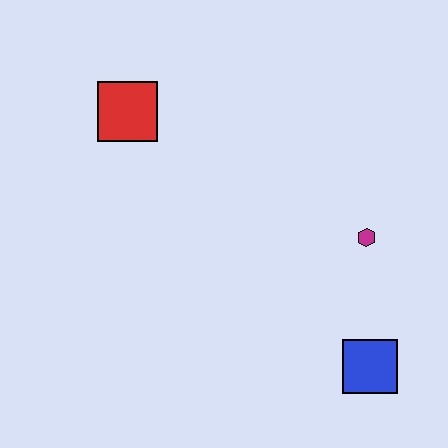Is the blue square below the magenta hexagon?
Yes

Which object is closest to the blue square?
The magenta hexagon is closest to the blue square.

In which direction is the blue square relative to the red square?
The blue square is below the red square.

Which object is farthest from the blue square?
The red square is farthest from the blue square.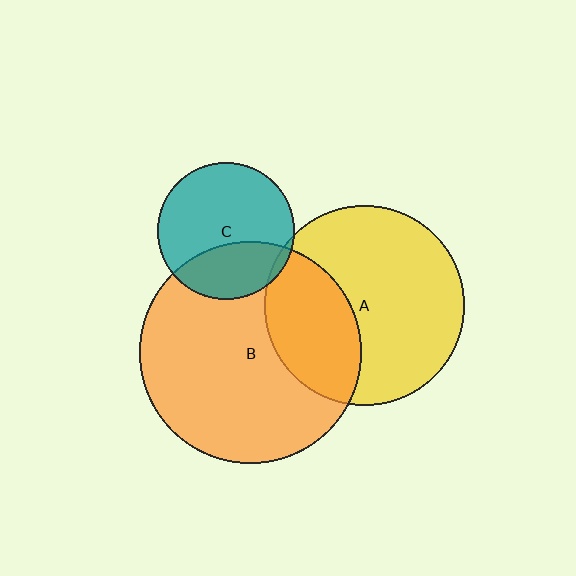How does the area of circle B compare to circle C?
Approximately 2.6 times.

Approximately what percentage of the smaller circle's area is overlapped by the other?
Approximately 5%.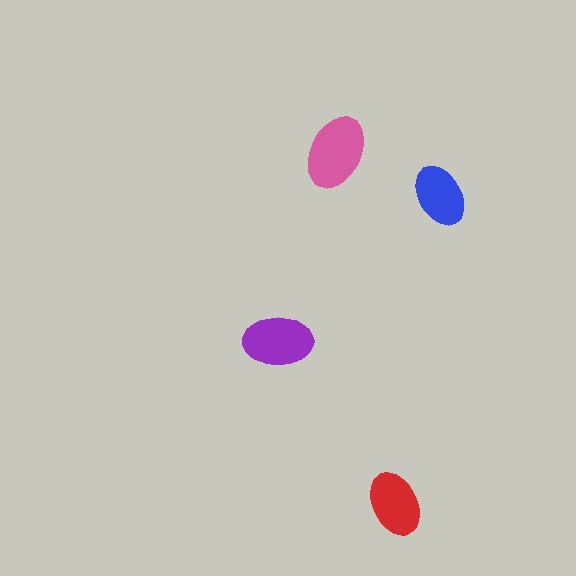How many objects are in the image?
There are 4 objects in the image.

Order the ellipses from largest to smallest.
the pink one, the purple one, the red one, the blue one.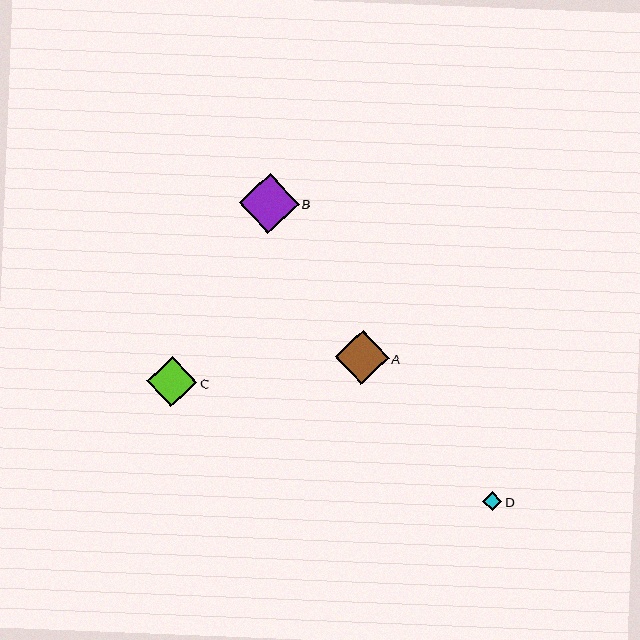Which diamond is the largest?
Diamond B is the largest with a size of approximately 60 pixels.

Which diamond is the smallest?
Diamond D is the smallest with a size of approximately 19 pixels.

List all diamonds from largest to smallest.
From largest to smallest: B, A, C, D.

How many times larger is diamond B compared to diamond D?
Diamond B is approximately 3.1 times the size of diamond D.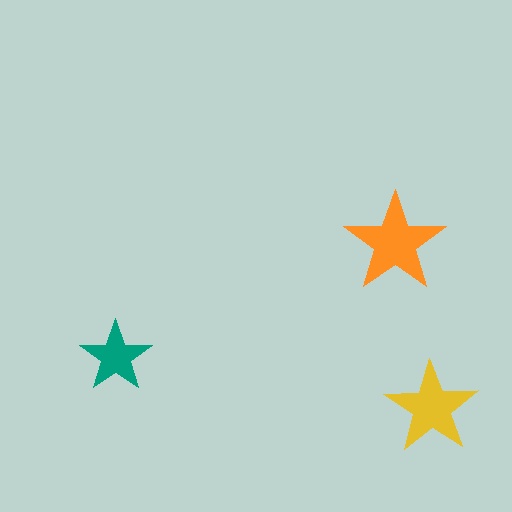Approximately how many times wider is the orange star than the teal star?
About 1.5 times wider.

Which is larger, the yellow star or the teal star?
The yellow one.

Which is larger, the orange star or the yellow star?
The orange one.